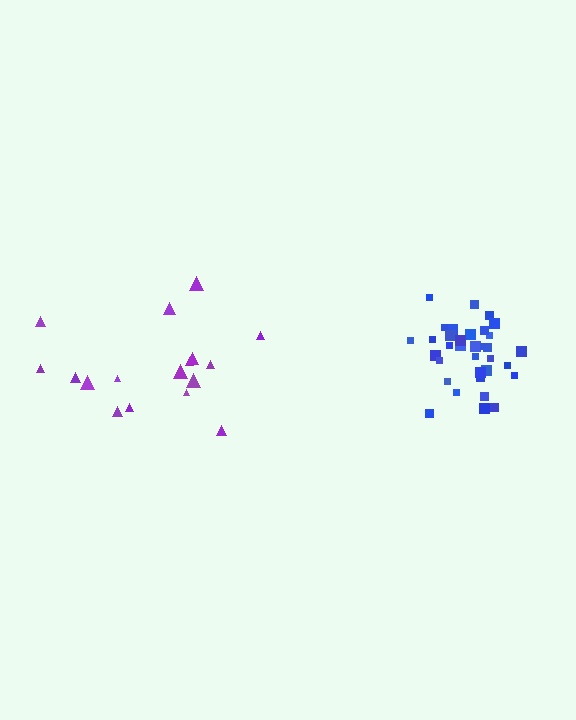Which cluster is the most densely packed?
Blue.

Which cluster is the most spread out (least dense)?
Purple.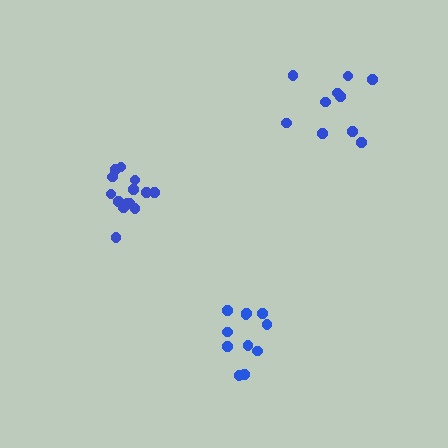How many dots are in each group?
Group 1: 14 dots, Group 2: 11 dots, Group 3: 10 dots (35 total).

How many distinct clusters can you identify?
There are 3 distinct clusters.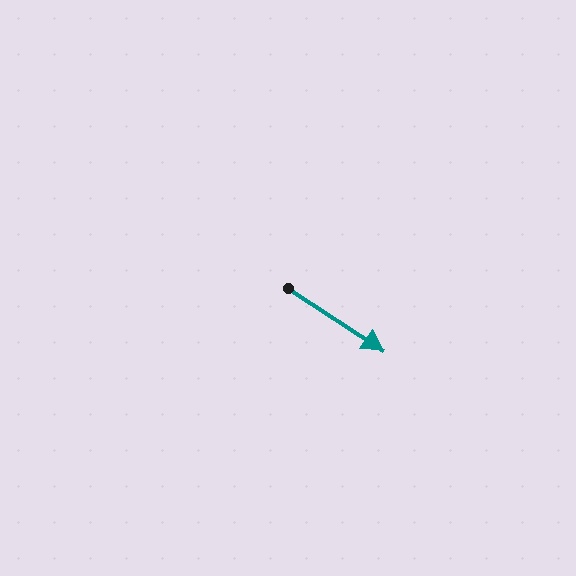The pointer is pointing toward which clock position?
Roughly 4 o'clock.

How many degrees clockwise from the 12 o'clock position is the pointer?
Approximately 123 degrees.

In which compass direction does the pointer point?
Southeast.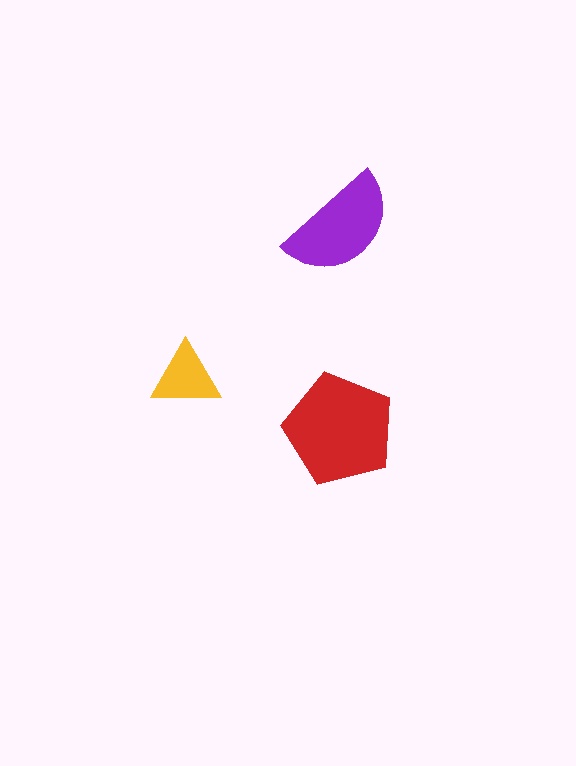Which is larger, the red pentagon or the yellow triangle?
The red pentagon.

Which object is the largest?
The red pentagon.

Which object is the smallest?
The yellow triangle.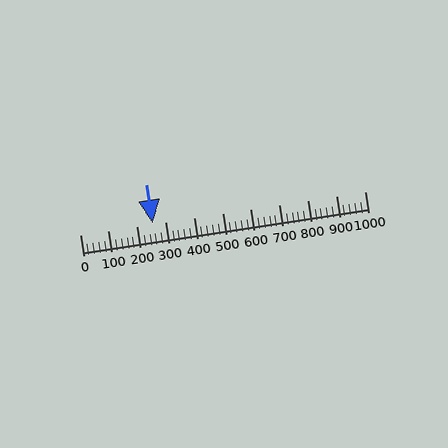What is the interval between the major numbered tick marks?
The major tick marks are spaced 100 units apart.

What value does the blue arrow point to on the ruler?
The blue arrow points to approximately 257.